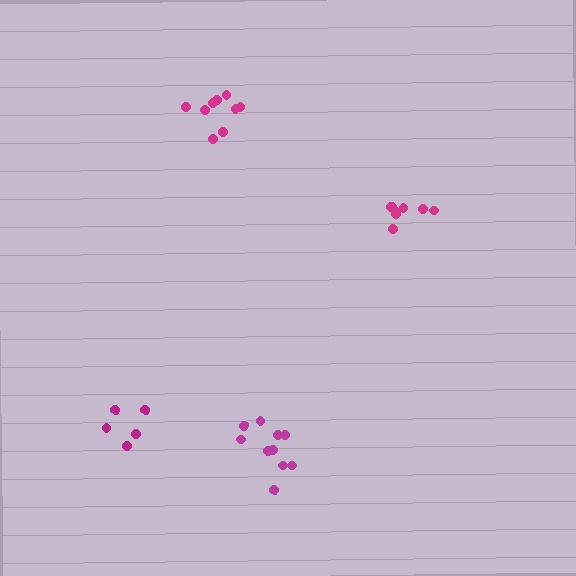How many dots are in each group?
Group 1: 5 dots, Group 2: 10 dots, Group 3: 8 dots, Group 4: 9 dots (32 total).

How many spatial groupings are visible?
There are 4 spatial groupings.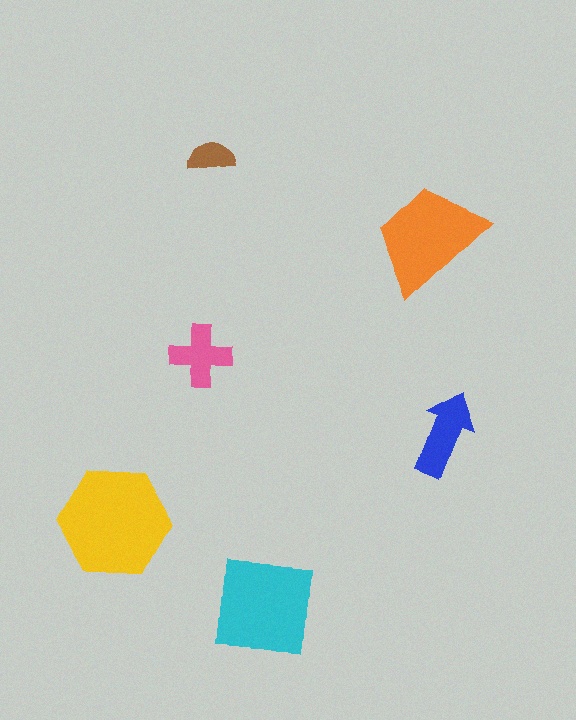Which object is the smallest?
The brown semicircle.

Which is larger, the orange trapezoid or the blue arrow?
The orange trapezoid.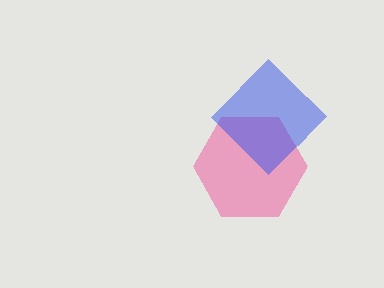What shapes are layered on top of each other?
The layered shapes are: a pink hexagon, a blue diamond.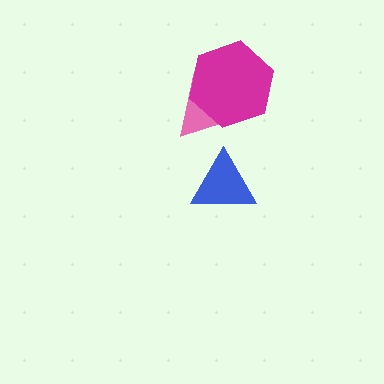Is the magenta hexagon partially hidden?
No, no other shape covers it.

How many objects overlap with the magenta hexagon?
1 object overlaps with the magenta hexagon.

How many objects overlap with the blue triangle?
0 objects overlap with the blue triangle.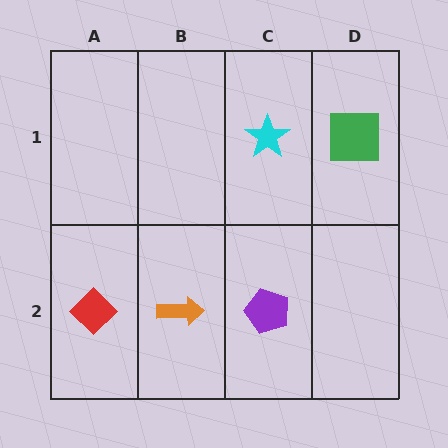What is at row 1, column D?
A green square.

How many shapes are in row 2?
3 shapes.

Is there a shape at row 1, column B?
No, that cell is empty.